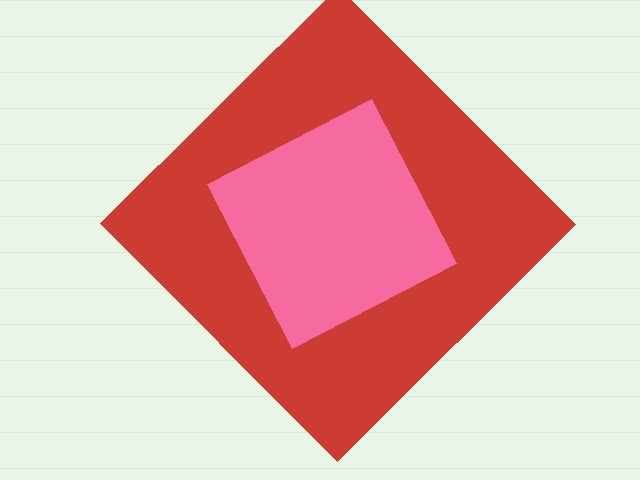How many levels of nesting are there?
2.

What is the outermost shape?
The red diamond.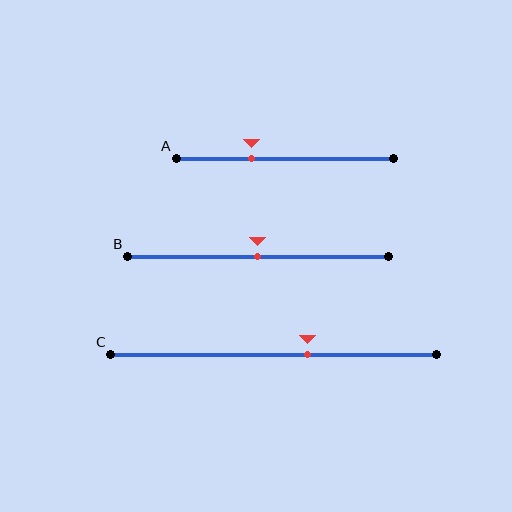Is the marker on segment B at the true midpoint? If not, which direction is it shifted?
Yes, the marker on segment B is at the true midpoint.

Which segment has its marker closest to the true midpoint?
Segment B has its marker closest to the true midpoint.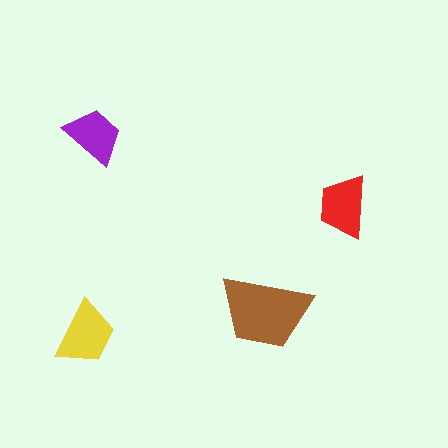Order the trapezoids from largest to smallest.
the brown one, the yellow one, the red one, the purple one.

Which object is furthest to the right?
The red trapezoid is rightmost.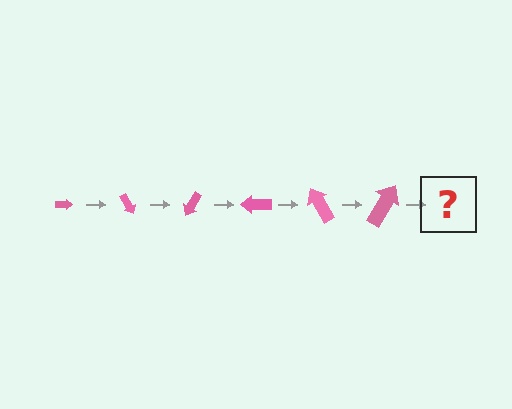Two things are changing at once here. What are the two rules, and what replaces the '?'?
The two rules are that the arrow grows larger each step and it rotates 60 degrees each step. The '?' should be an arrow, larger than the previous one and rotated 360 degrees from the start.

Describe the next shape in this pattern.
It should be an arrow, larger than the previous one and rotated 360 degrees from the start.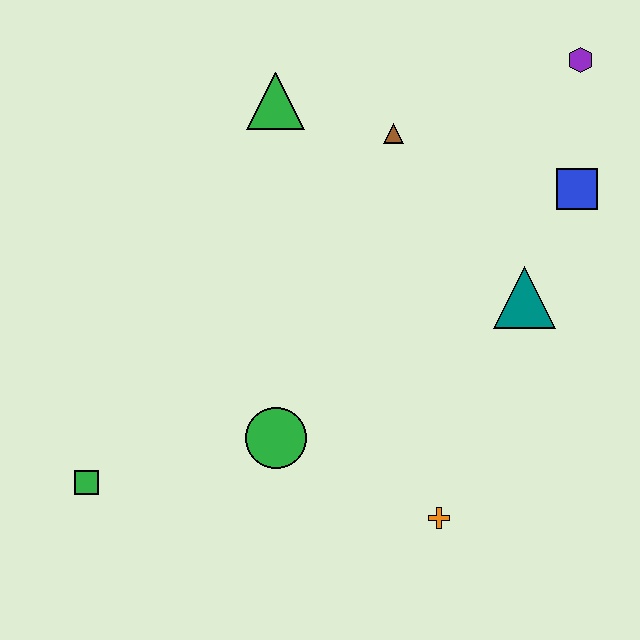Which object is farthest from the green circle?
The purple hexagon is farthest from the green circle.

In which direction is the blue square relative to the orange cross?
The blue square is above the orange cross.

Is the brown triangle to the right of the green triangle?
Yes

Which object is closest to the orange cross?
The green circle is closest to the orange cross.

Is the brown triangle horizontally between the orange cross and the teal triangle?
No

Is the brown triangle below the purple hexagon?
Yes